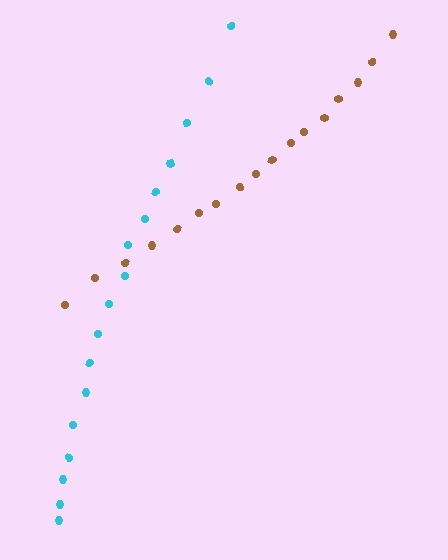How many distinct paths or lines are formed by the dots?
There are 2 distinct paths.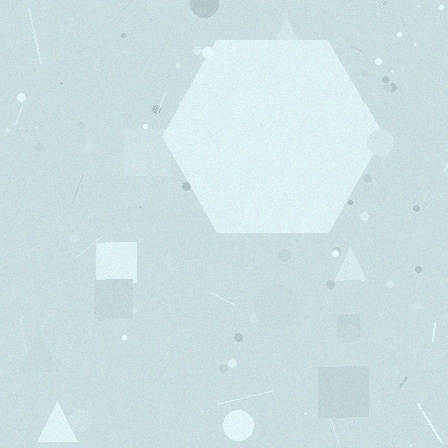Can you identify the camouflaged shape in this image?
The camouflaged shape is a hexagon.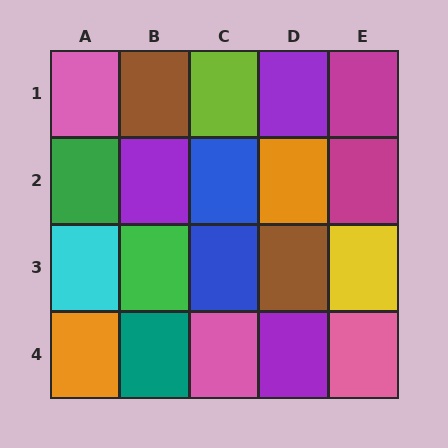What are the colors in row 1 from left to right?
Pink, brown, lime, purple, magenta.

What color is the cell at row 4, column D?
Purple.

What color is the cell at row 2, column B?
Purple.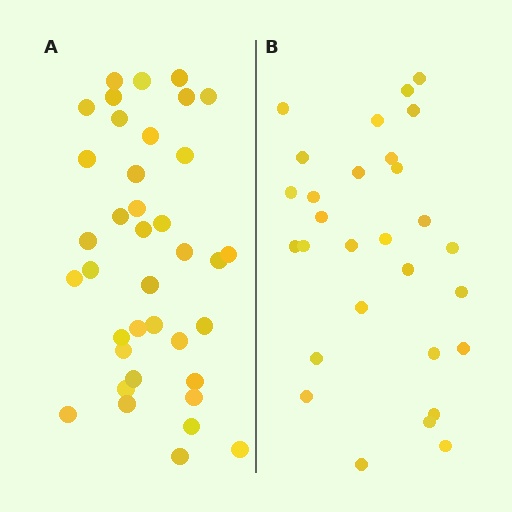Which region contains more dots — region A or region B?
Region A (the left region) has more dots.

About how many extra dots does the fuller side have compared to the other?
Region A has roughly 8 or so more dots than region B.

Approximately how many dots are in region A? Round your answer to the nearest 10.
About 40 dots. (The exact count is 38, which rounds to 40.)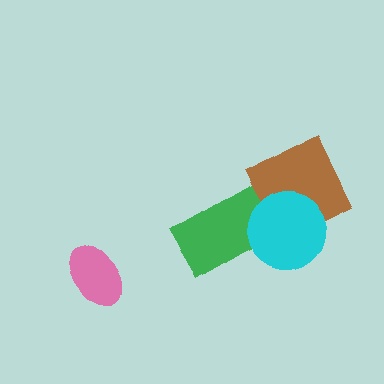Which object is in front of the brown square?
The cyan circle is in front of the brown square.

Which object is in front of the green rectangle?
The cyan circle is in front of the green rectangle.